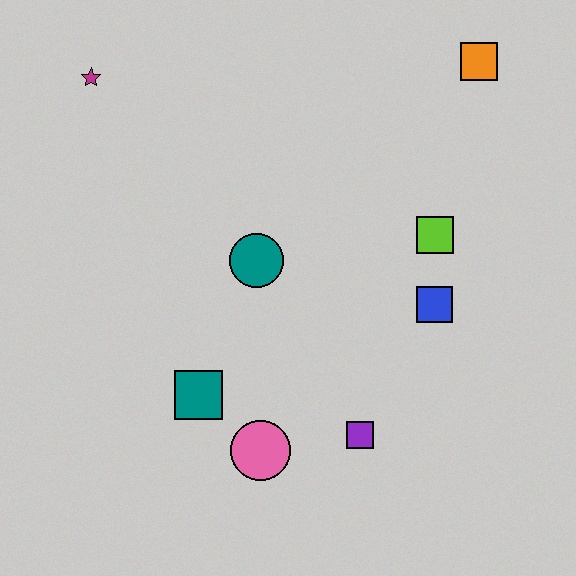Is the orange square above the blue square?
Yes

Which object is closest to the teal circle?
The teal square is closest to the teal circle.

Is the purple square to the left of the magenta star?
No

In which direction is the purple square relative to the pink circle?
The purple square is to the right of the pink circle.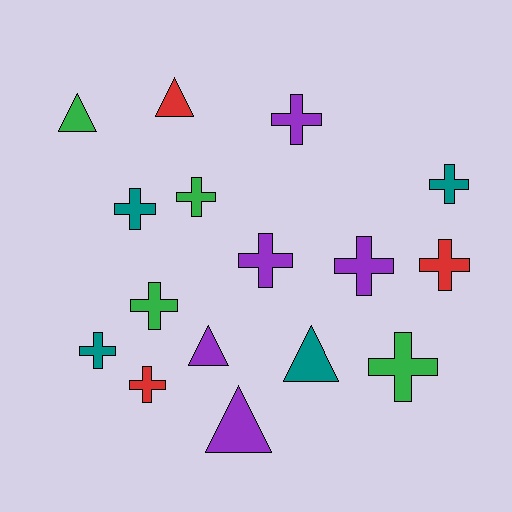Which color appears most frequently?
Purple, with 5 objects.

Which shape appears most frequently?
Cross, with 11 objects.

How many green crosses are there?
There are 3 green crosses.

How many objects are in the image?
There are 16 objects.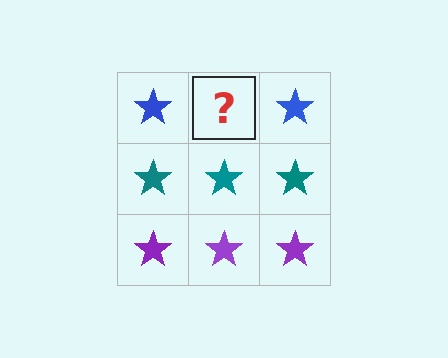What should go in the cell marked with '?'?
The missing cell should contain a blue star.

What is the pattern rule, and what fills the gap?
The rule is that each row has a consistent color. The gap should be filled with a blue star.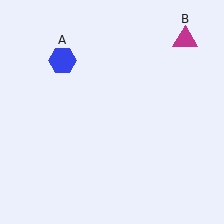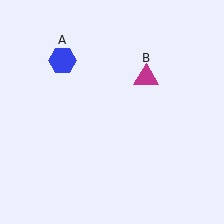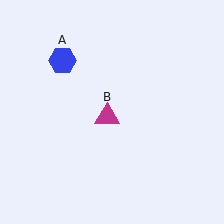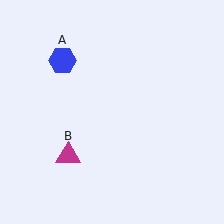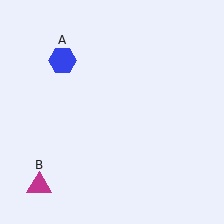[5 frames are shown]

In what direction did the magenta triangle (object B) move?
The magenta triangle (object B) moved down and to the left.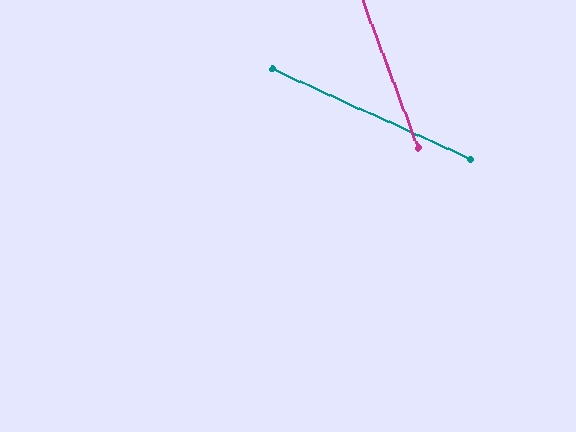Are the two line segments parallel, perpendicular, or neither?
Neither parallel nor perpendicular — they differ by about 45°.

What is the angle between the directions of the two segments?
Approximately 45 degrees.